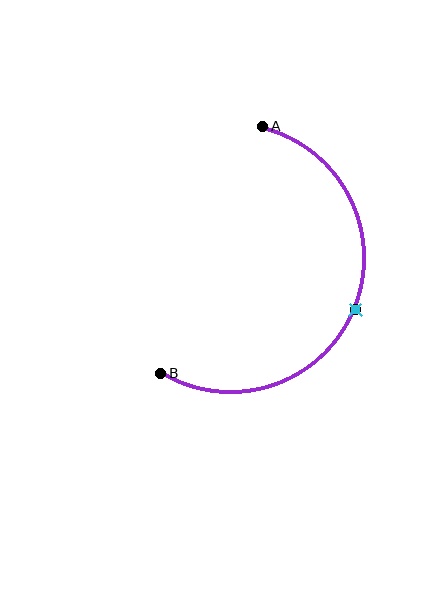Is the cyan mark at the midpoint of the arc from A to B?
Yes. The cyan mark lies on the arc at equal arc-length from both A and B — it is the arc midpoint.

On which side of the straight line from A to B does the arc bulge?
The arc bulges to the right of the straight line connecting A and B.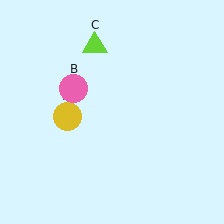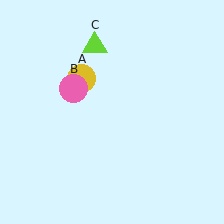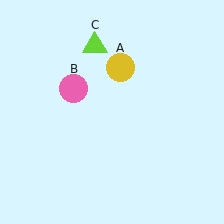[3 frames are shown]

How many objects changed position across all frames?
1 object changed position: yellow circle (object A).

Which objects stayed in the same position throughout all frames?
Pink circle (object B) and lime triangle (object C) remained stationary.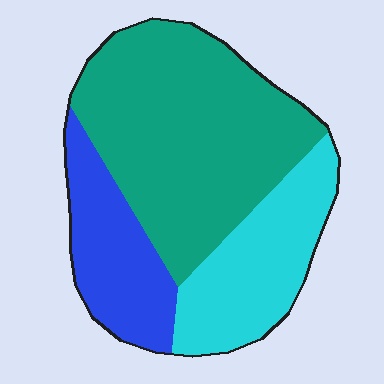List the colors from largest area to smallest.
From largest to smallest: teal, cyan, blue.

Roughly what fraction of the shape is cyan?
Cyan covers around 25% of the shape.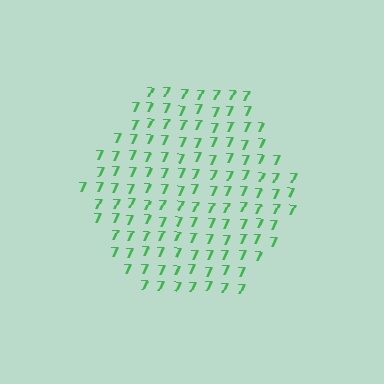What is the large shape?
The large shape is a hexagon.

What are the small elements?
The small elements are digit 7's.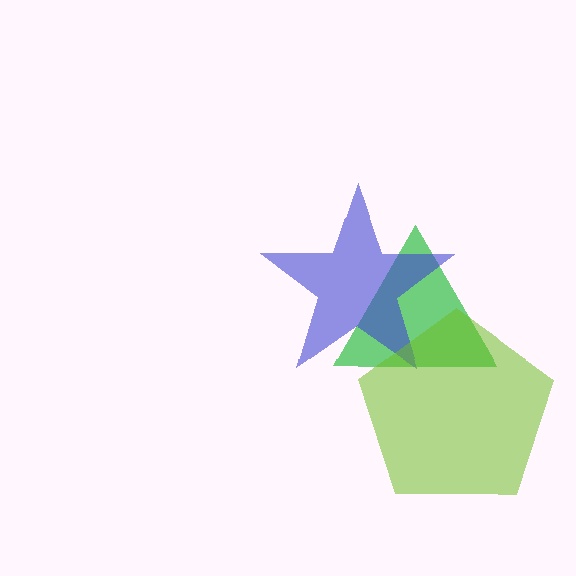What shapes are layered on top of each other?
The layered shapes are: a green triangle, a blue star, a lime pentagon.